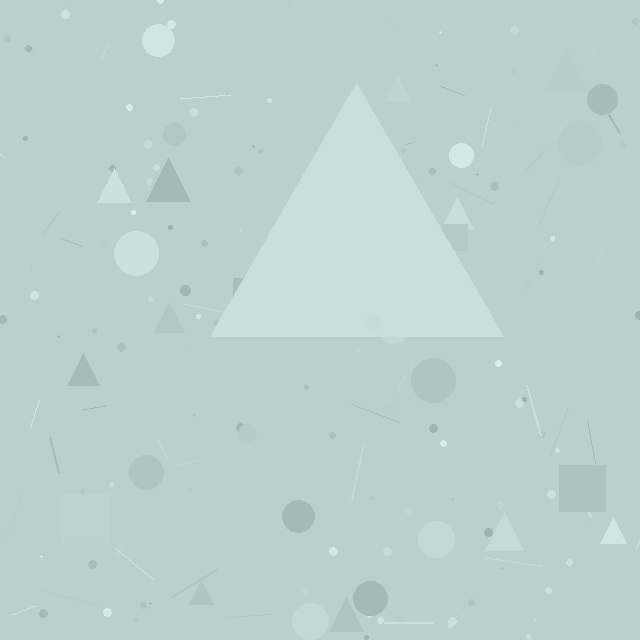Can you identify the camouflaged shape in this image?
The camouflaged shape is a triangle.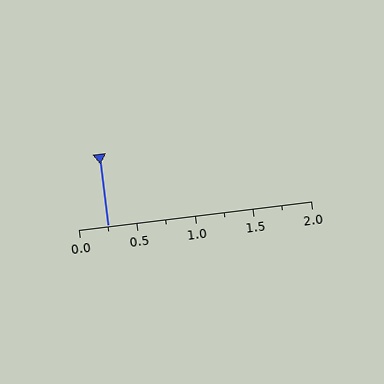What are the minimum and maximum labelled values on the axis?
The axis runs from 0.0 to 2.0.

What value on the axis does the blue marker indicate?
The marker indicates approximately 0.25.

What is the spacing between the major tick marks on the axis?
The major ticks are spaced 0.5 apart.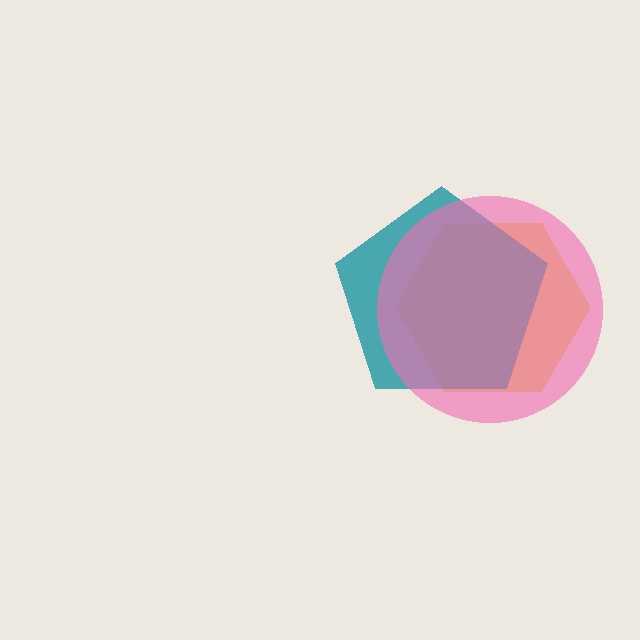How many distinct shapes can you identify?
There are 3 distinct shapes: a yellow hexagon, a teal pentagon, a pink circle.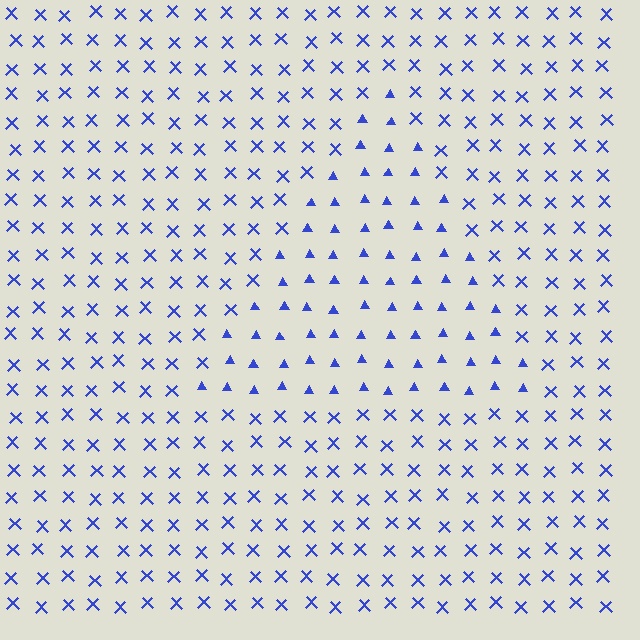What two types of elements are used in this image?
The image uses triangles inside the triangle region and X marks outside it.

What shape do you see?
I see a triangle.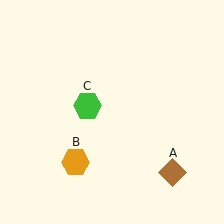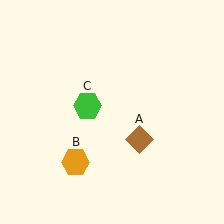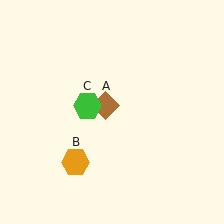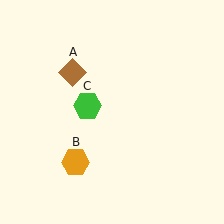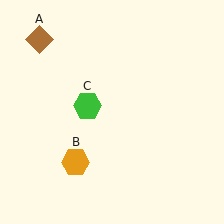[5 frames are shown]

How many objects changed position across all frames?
1 object changed position: brown diamond (object A).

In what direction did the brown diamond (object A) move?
The brown diamond (object A) moved up and to the left.